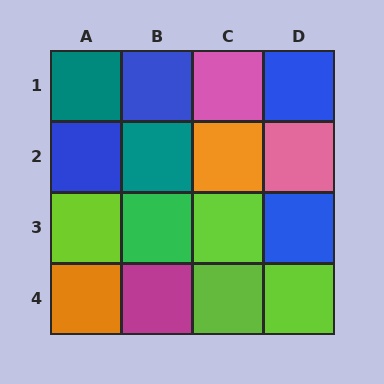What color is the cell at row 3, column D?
Blue.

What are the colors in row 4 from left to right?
Orange, magenta, lime, lime.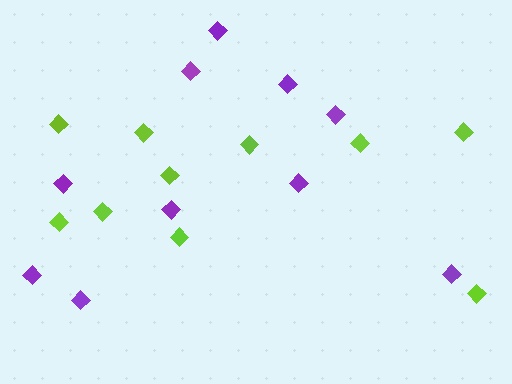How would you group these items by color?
There are 2 groups: one group of purple diamonds (10) and one group of lime diamonds (10).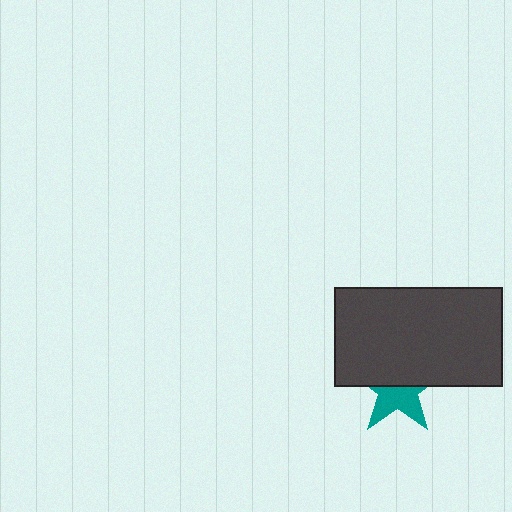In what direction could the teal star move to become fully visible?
The teal star could move down. That would shift it out from behind the dark gray rectangle entirely.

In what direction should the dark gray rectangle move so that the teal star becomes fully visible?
The dark gray rectangle should move up. That is the shortest direction to clear the overlap and leave the teal star fully visible.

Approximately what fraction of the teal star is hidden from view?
Roughly 53% of the teal star is hidden behind the dark gray rectangle.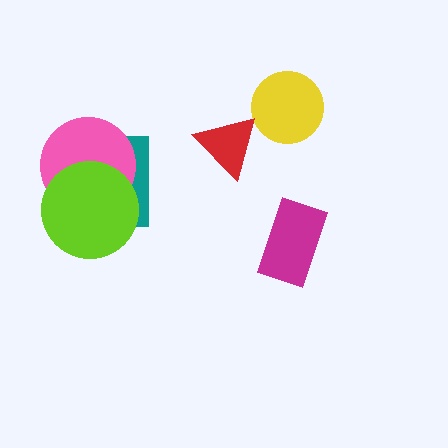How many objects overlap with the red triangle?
0 objects overlap with the red triangle.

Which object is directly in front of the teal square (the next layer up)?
The pink circle is directly in front of the teal square.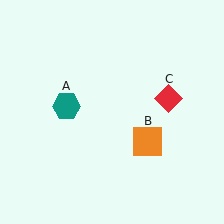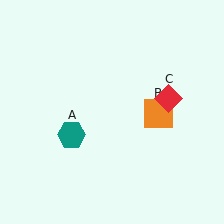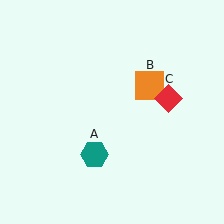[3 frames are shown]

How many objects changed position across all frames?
2 objects changed position: teal hexagon (object A), orange square (object B).